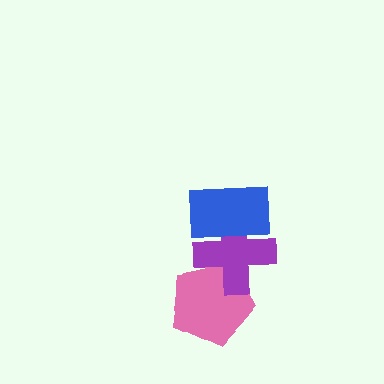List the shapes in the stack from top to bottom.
From top to bottom: the blue rectangle, the purple cross, the pink pentagon.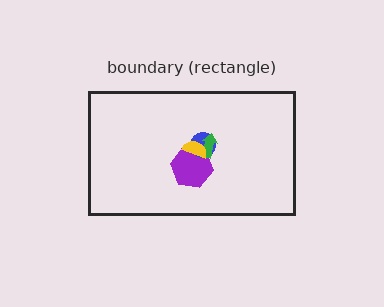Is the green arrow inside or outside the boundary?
Inside.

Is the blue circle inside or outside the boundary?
Inside.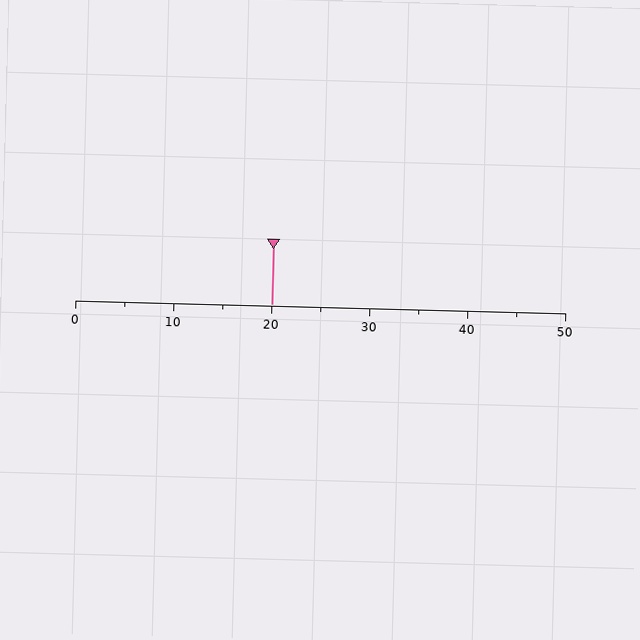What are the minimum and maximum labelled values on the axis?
The axis runs from 0 to 50.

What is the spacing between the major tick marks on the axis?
The major ticks are spaced 10 apart.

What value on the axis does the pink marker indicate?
The marker indicates approximately 20.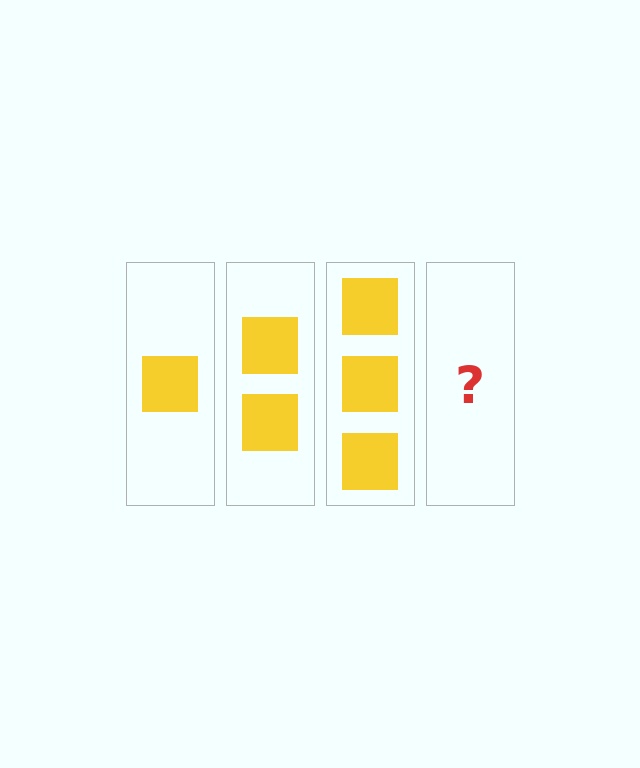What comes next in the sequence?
The next element should be 4 squares.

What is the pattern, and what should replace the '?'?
The pattern is that each step adds one more square. The '?' should be 4 squares.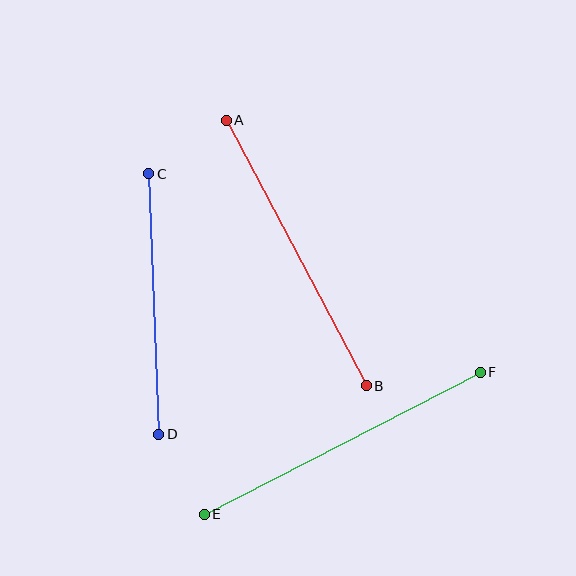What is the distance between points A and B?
The distance is approximately 300 pixels.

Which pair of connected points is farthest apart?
Points E and F are farthest apart.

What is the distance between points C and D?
The distance is approximately 261 pixels.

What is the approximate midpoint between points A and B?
The midpoint is at approximately (296, 253) pixels.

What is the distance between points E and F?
The distance is approximately 310 pixels.